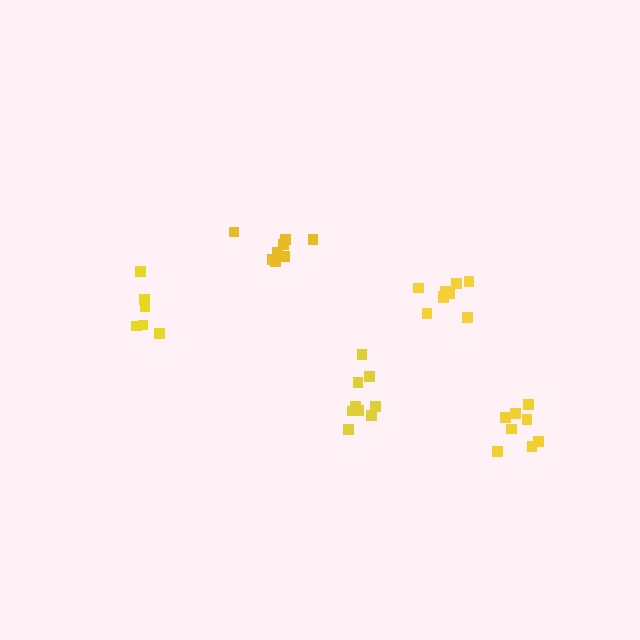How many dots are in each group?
Group 1: 6 dots, Group 2: 8 dots, Group 3: 9 dots, Group 4: 8 dots, Group 5: 9 dots (40 total).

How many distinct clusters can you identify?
There are 5 distinct clusters.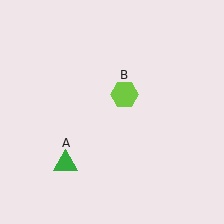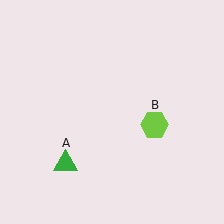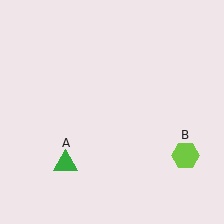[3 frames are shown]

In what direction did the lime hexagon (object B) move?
The lime hexagon (object B) moved down and to the right.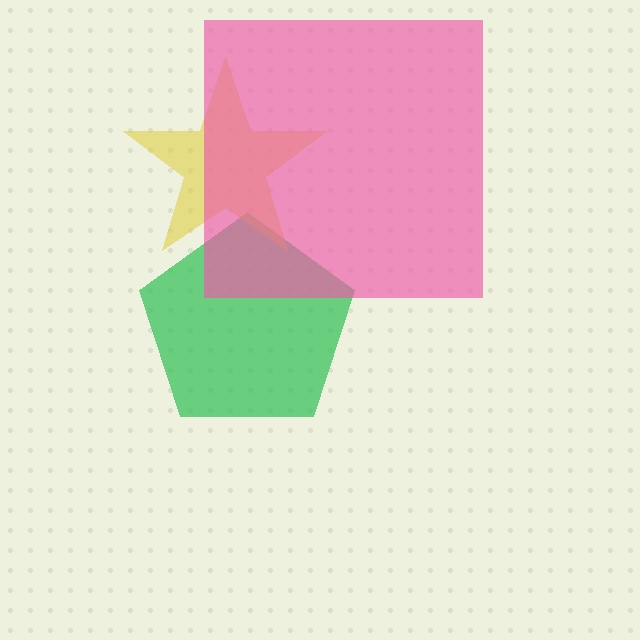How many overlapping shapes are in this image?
There are 3 overlapping shapes in the image.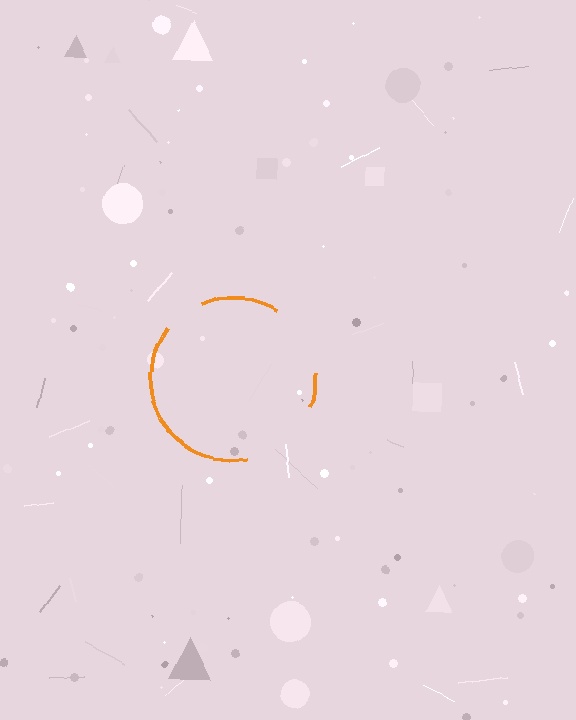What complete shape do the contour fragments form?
The contour fragments form a circle.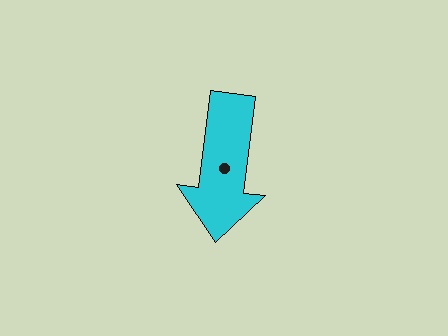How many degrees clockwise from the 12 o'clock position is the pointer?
Approximately 187 degrees.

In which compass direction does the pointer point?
South.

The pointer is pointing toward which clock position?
Roughly 6 o'clock.